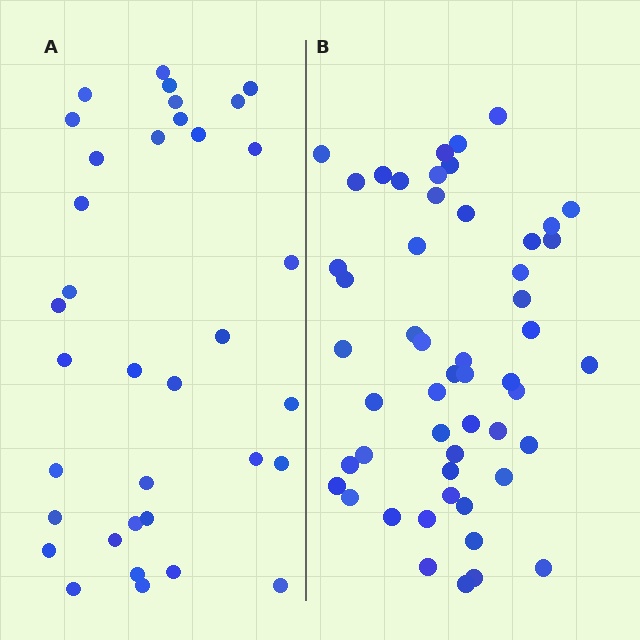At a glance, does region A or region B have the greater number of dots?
Region B (the right region) has more dots.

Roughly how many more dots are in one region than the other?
Region B has approximately 15 more dots than region A.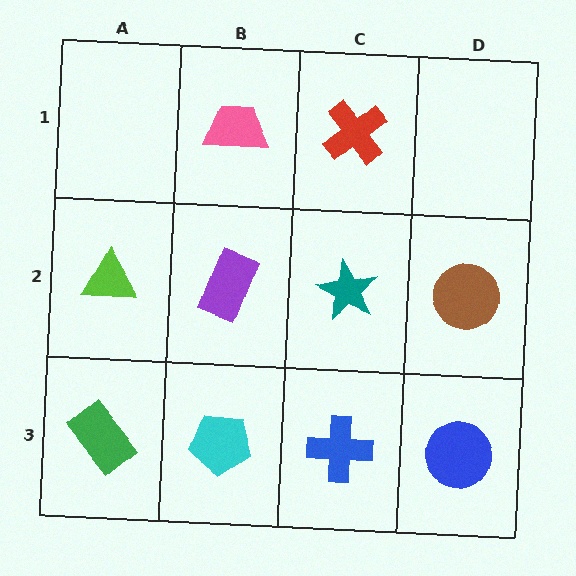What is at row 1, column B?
A pink trapezoid.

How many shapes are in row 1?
2 shapes.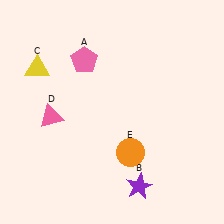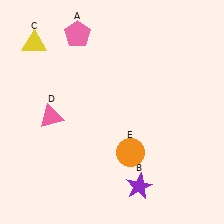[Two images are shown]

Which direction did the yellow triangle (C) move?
The yellow triangle (C) moved up.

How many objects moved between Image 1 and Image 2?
2 objects moved between the two images.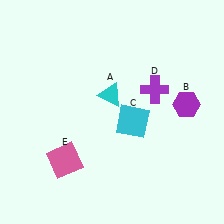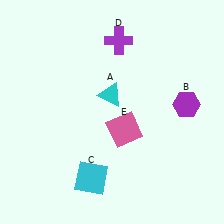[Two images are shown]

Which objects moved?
The objects that moved are: the cyan square (C), the purple cross (D), the pink square (E).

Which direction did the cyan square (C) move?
The cyan square (C) moved down.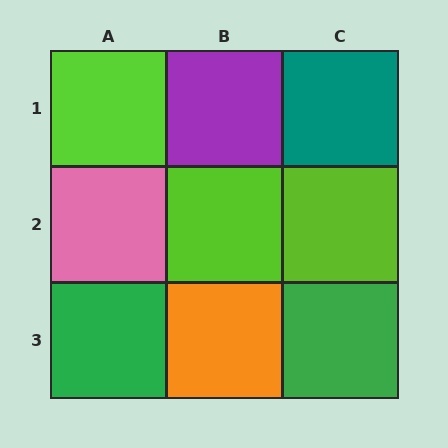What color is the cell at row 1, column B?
Purple.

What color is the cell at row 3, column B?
Orange.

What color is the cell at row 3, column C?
Green.